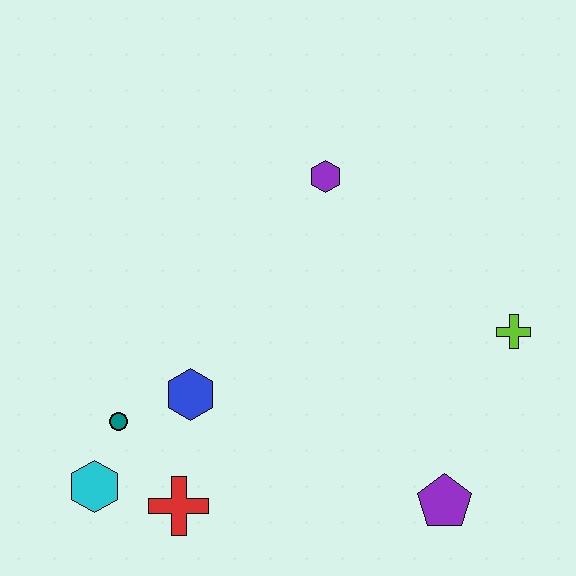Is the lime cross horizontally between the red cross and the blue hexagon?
No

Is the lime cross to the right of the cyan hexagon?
Yes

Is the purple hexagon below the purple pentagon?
No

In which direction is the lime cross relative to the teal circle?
The lime cross is to the right of the teal circle.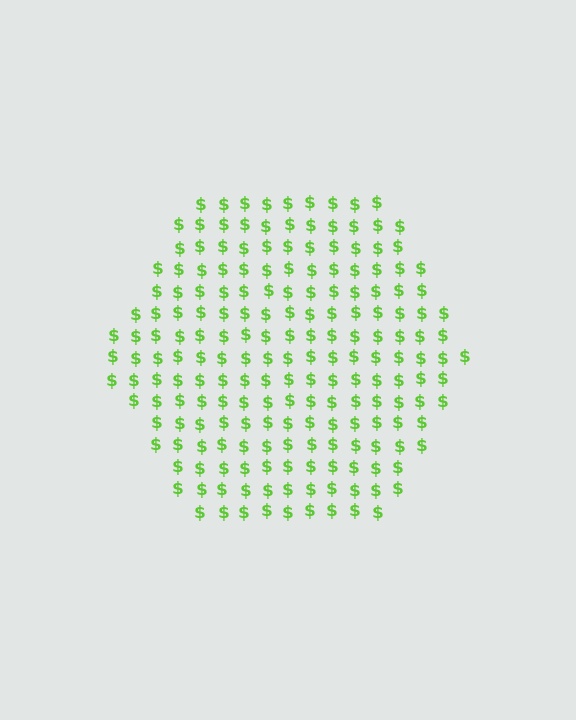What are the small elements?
The small elements are dollar signs.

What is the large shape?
The large shape is a hexagon.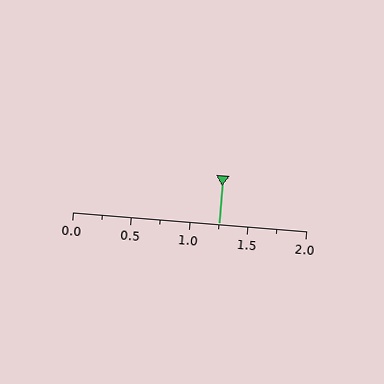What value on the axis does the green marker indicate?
The marker indicates approximately 1.25.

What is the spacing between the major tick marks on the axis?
The major ticks are spaced 0.5 apart.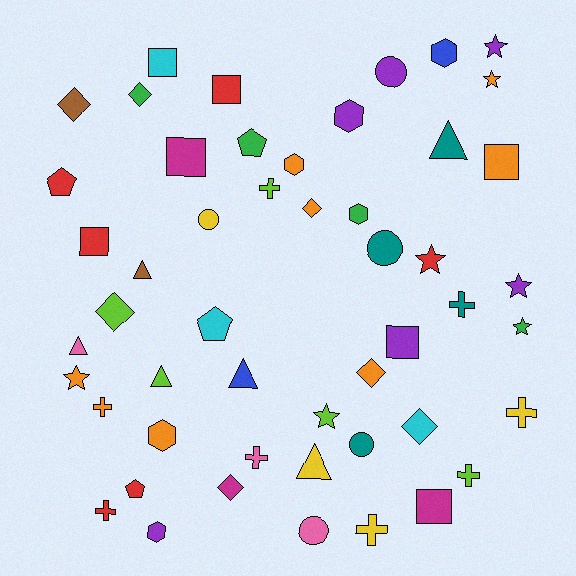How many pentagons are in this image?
There are 4 pentagons.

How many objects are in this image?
There are 50 objects.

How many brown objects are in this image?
There are 2 brown objects.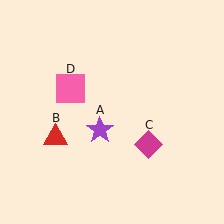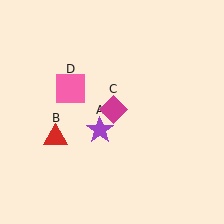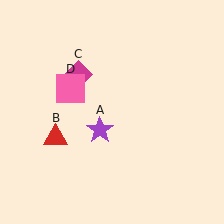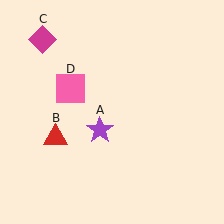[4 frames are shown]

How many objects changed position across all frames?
1 object changed position: magenta diamond (object C).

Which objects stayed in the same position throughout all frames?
Purple star (object A) and red triangle (object B) and pink square (object D) remained stationary.